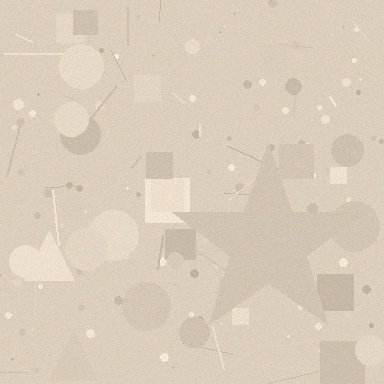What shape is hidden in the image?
A star is hidden in the image.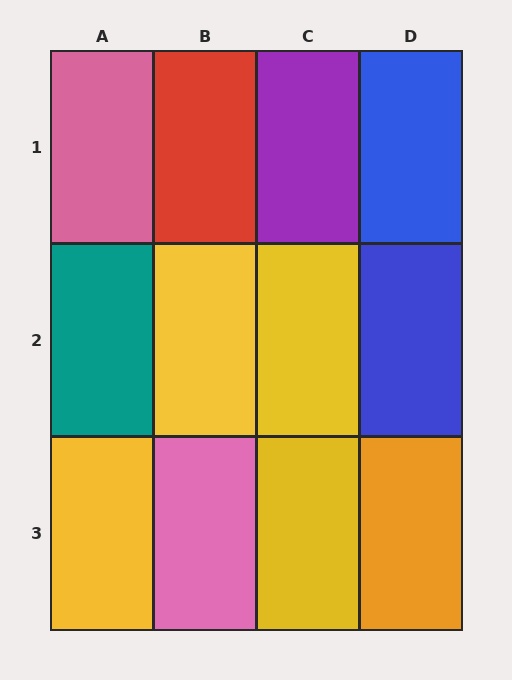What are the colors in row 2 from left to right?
Teal, yellow, yellow, blue.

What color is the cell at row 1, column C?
Purple.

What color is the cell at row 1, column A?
Pink.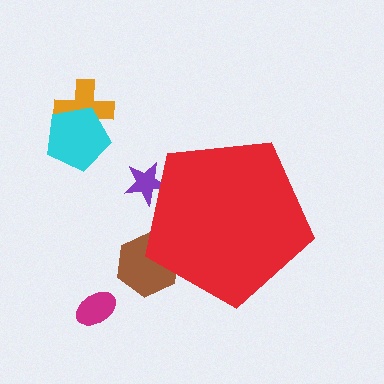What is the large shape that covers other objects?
A red pentagon.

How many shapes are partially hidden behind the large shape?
2 shapes are partially hidden.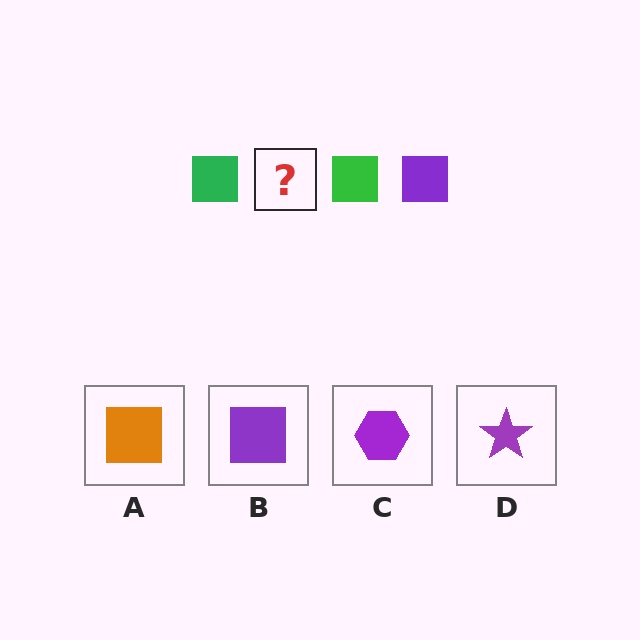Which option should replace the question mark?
Option B.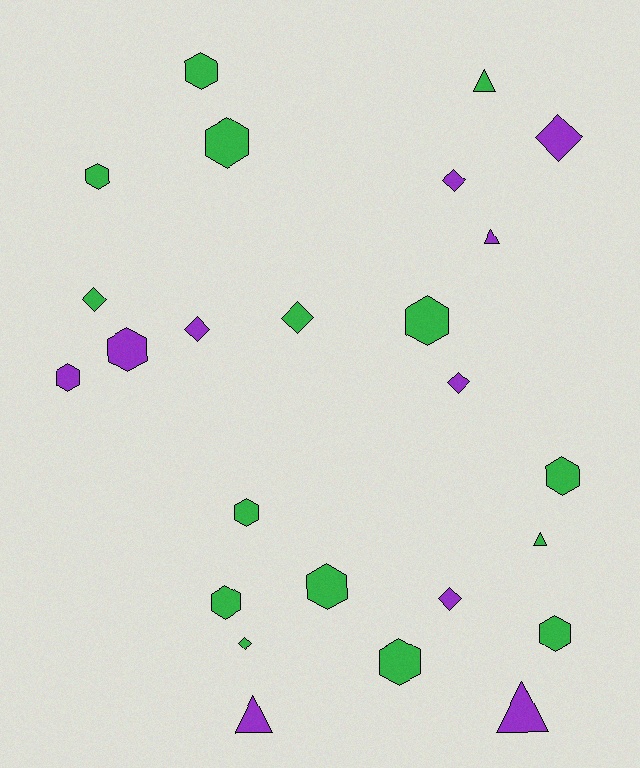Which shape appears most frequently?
Hexagon, with 12 objects.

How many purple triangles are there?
There are 3 purple triangles.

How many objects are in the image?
There are 25 objects.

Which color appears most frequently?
Green, with 15 objects.